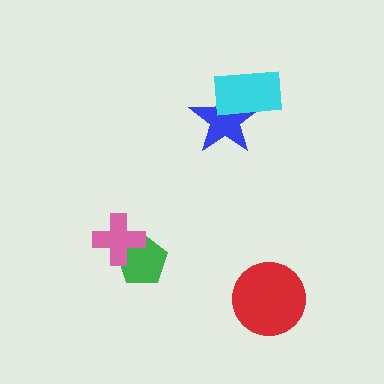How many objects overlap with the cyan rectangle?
1 object overlaps with the cyan rectangle.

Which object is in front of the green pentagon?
The pink cross is in front of the green pentagon.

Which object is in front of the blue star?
The cyan rectangle is in front of the blue star.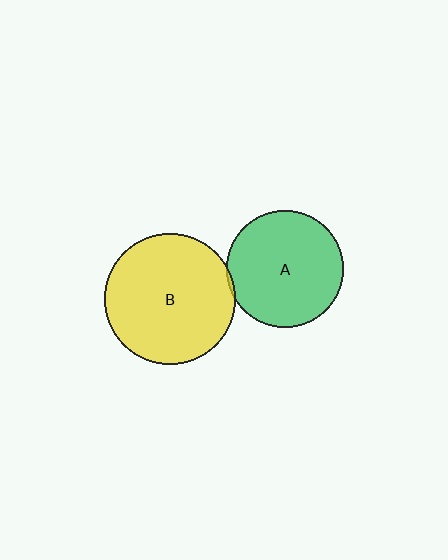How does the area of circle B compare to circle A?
Approximately 1.3 times.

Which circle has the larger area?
Circle B (yellow).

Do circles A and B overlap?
Yes.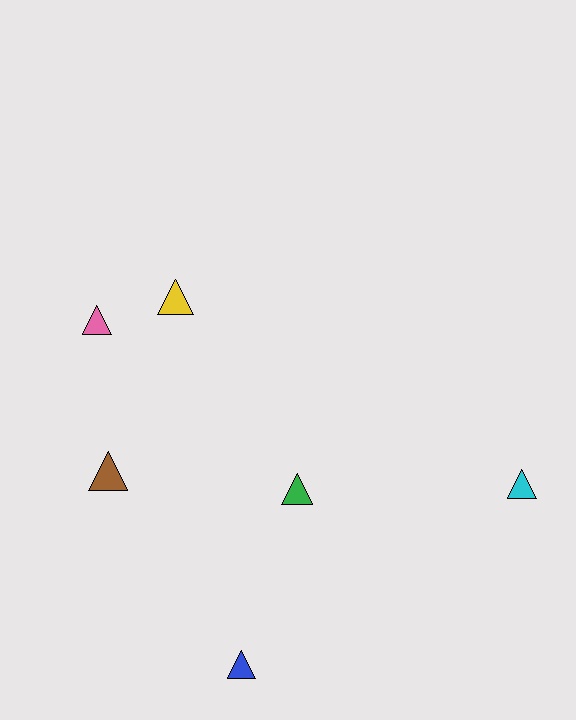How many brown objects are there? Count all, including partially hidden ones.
There is 1 brown object.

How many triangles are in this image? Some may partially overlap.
There are 6 triangles.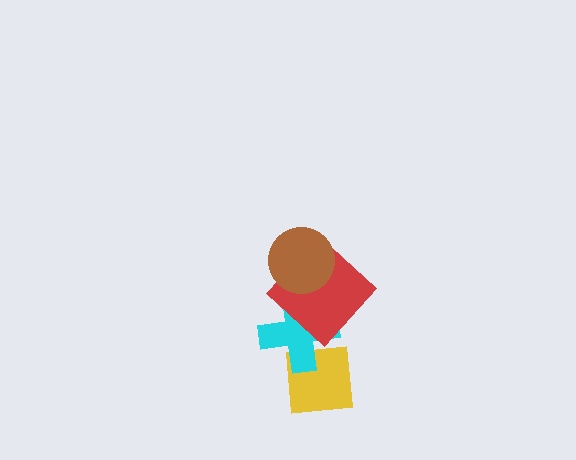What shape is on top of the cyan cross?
The red diamond is on top of the cyan cross.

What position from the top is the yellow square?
The yellow square is 4th from the top.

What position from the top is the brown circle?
The brown circle is 1st from the top.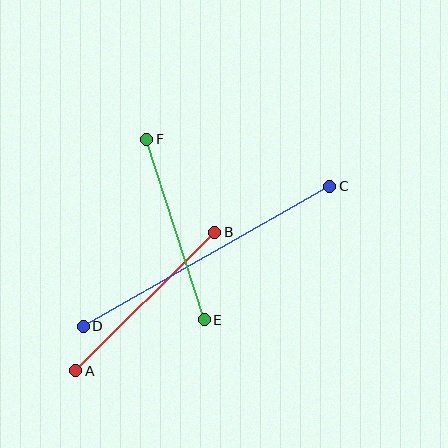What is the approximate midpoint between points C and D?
The midpoint is at approximately (207, 256) pixels.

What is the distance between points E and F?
The distance is approximately 189 pixels.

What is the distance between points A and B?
The distance is approximately 196 pixels.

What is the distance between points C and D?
The distance is approximately 284 pixels.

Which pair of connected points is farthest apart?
Points C and D are farthest apart.